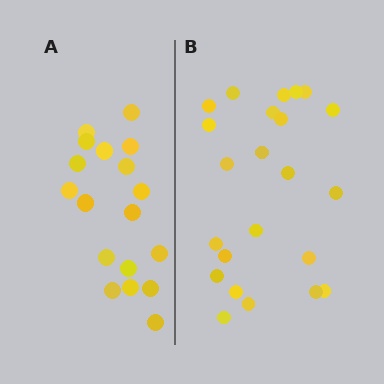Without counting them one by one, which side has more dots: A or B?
Region B (the right region) has more dots.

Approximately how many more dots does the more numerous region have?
Region B has about 5 more dots than region A.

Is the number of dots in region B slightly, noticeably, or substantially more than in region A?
Region B has noticeably more, but not dramatically so. The ratio is roughly 1.3 to 1.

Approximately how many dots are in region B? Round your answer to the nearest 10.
About 20 dots. (The exact count is 23, which rounds to 20.)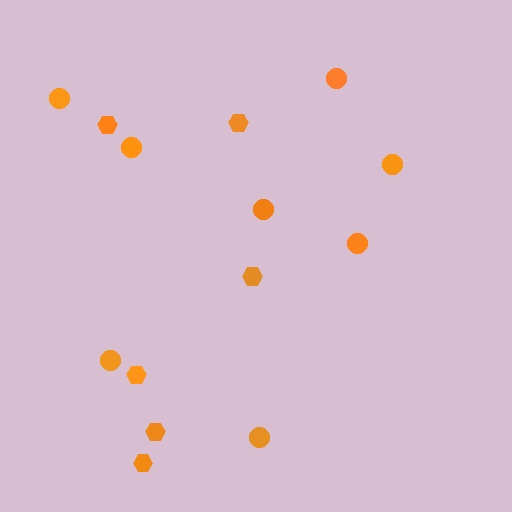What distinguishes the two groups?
There are 2 groups: one group of circles (8) and one group of hexagons (6).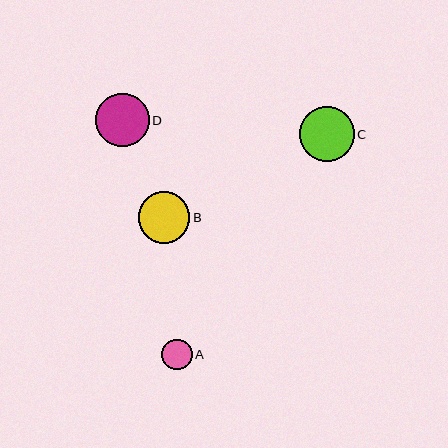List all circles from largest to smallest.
From largest to smallest: C, D, B, A.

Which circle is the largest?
Circle C is the largest with a size of approximately 55 pixels.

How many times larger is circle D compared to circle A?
Circle D is approximately 1.8 times the size of circle A.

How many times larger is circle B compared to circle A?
Circle B is approximately 1.7 times the size of circle A.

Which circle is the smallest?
Circle A is the smallest with a size of approximately 30 pixels.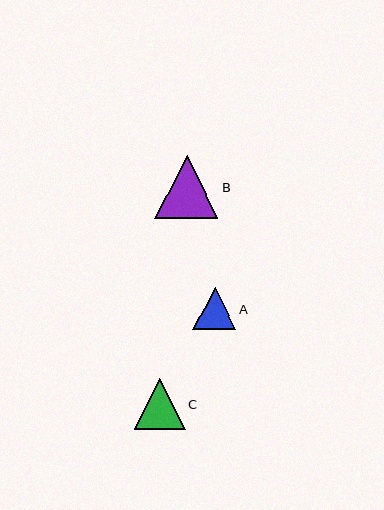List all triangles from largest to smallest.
From largest to smallest: B, C, A.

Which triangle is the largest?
Triangle B is the largest with a size of approximately 63 pixels.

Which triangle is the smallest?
Triangle A is the smallest with a size of approximately 43 pixels.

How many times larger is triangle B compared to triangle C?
Triangle B is approximately 1.2 times the size of triangle C.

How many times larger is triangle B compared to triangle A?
Triangle B is approximately 1.5 times the size of triangle A.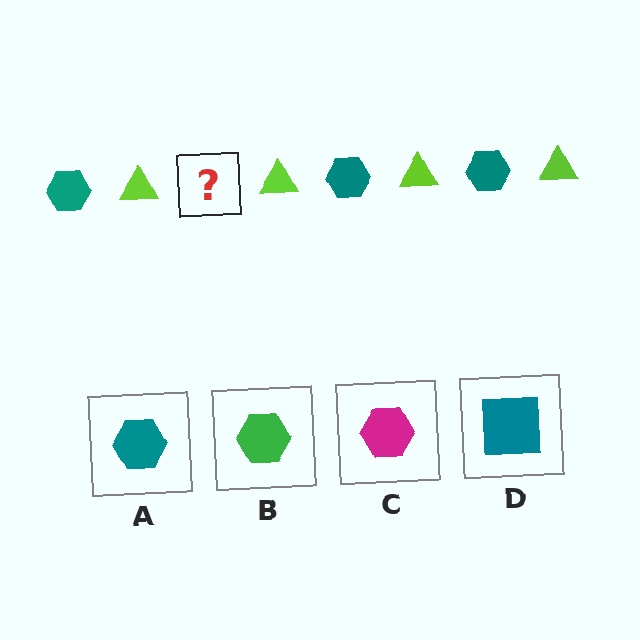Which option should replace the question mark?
Option A.